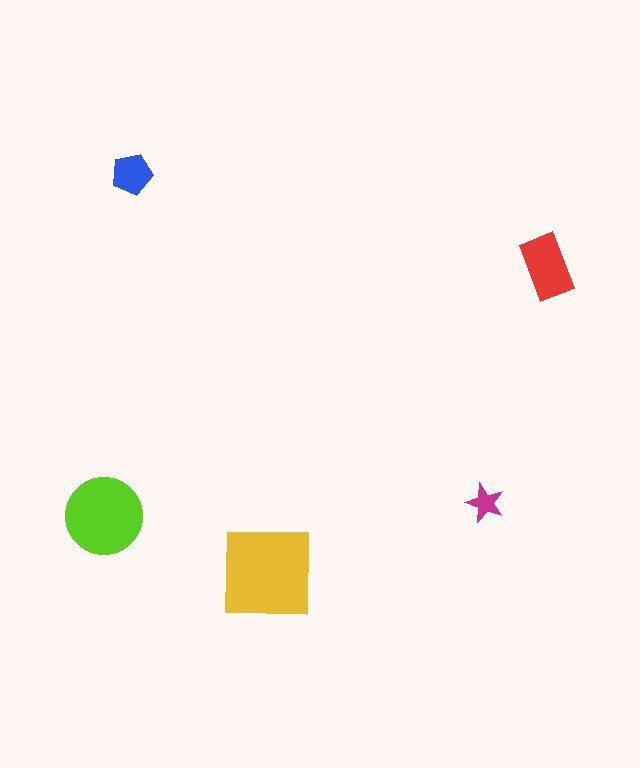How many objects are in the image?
There are 5 objects in the image.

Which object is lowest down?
The yellow square is bottommost.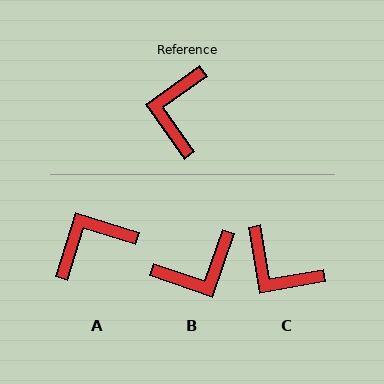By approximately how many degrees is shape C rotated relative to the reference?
Approximately 64 degrees counter-clockwise.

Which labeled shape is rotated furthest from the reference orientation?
B, about 125 degrees away.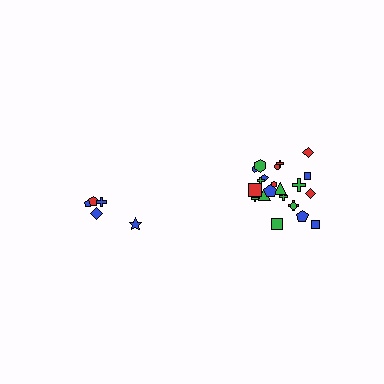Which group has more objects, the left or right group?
The right group.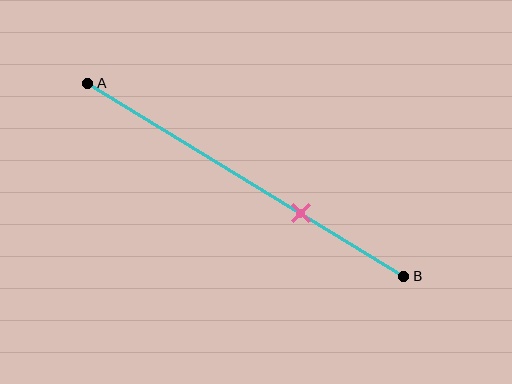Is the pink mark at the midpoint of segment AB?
No, the mark is at about 65% from A, not at the 50% midpoint.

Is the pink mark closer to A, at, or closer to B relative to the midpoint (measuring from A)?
The pink mark is closer to point B than the midpoint of segment AB.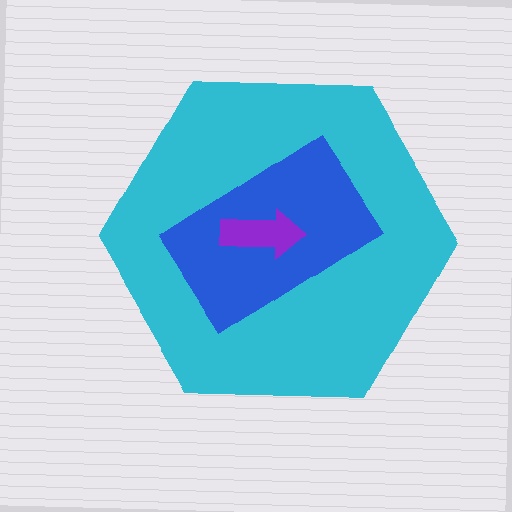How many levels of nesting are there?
3.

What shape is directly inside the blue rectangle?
The purple arrow.